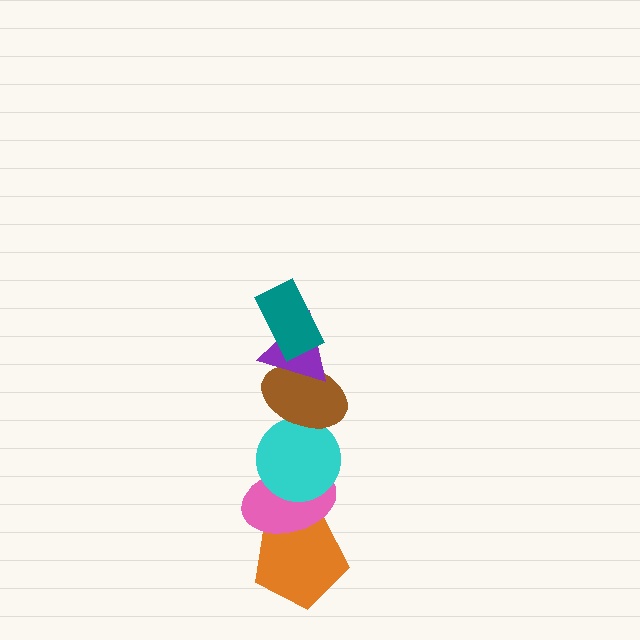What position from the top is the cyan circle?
The cyan circle is 4th from the top.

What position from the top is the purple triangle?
The purple triangle is 2nd from the top.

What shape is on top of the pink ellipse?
The cyan circle is on top of the pink ellipse.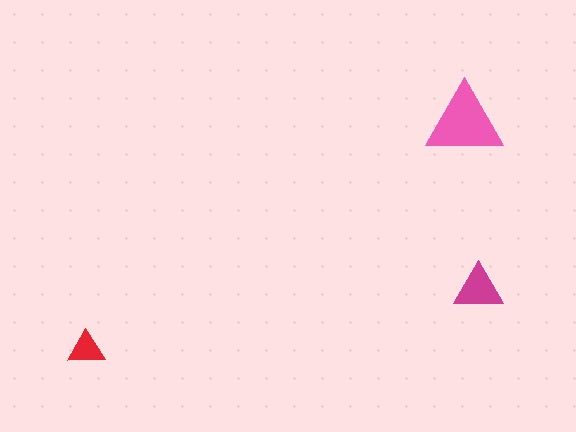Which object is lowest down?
The red triangle is bottommost.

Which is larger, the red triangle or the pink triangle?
The pink one.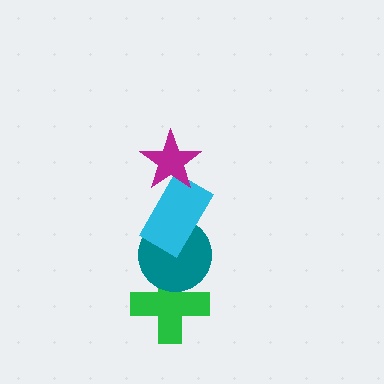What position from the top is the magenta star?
The magenta star is 1st from the top.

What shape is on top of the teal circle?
The cyan rectangle is on top of the teal circle.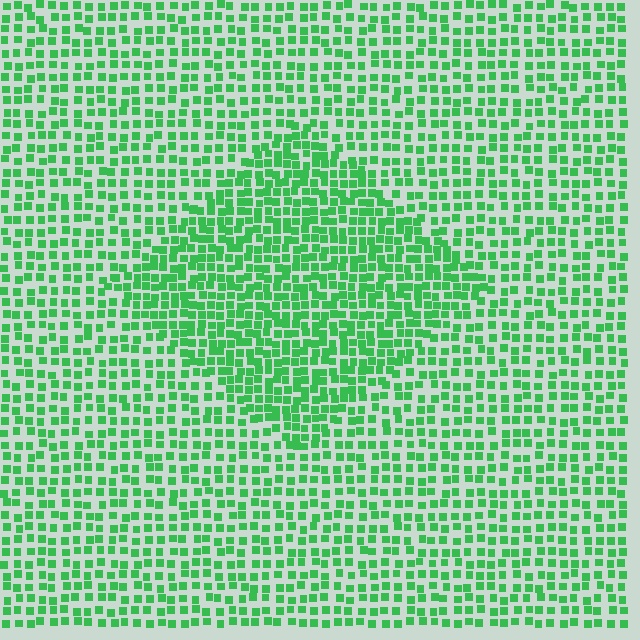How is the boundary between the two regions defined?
The boundary is defined by a change in element density (approximately 1.6x ratio). All elements are the same color, size, and shape.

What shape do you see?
I see a diamond.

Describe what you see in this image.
The image contains small green elements arranged at two different densities. A diamond-shaped region is visible where the elements are more densely packed than the surrounding area.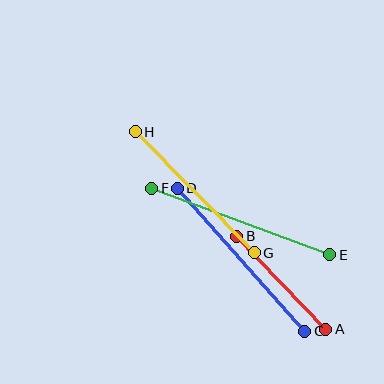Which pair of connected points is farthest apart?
Points C and D are farthest apart.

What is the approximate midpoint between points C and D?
The midpoint is at approximately (241, 260) pixels.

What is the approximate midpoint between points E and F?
The midpoint is at approximately (241, 221) pixels.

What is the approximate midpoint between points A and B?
The midpoint is at approximately (281, 283) pixels.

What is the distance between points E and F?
The distance is approximately 190 pixels.